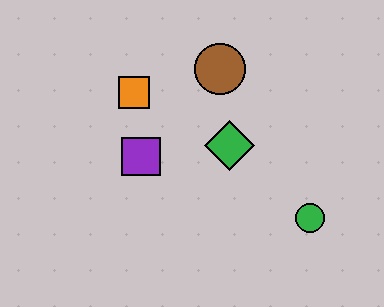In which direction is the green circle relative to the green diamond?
The green circle is to the right of the green diamond.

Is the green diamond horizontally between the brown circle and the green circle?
Yes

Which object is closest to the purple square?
The orange square is closest to the purple square.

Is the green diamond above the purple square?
Yes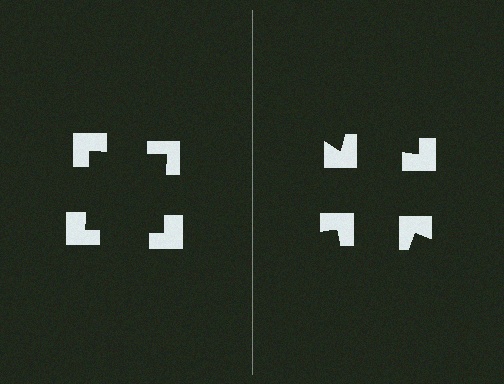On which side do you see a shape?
An illusory square appears on the left side. On the right side the wedge cuts are rotated, so no coherent shape forms.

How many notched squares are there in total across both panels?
8 — 4 on each side.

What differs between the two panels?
The notched squares are positioned identically on both sides; only the wedge orientations differ. On the left they align to a square; on the right they are misaligned.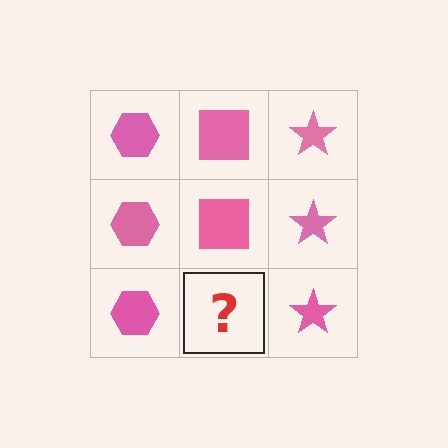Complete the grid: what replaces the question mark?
The question mark should be replaced with a pink square.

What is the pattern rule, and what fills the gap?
The rule is that each column has a consistent shape. The gap should be filled with a pink square.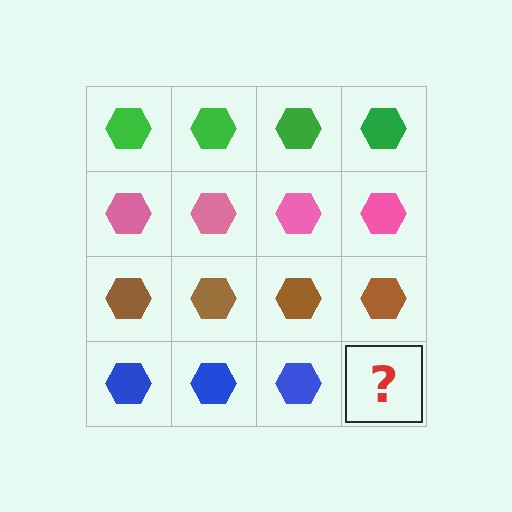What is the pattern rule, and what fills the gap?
The rule is that each row has a consistent color. The gap should be filled with a blue hexagon.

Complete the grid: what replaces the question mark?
The question mark should be replaced with a blue hexagon.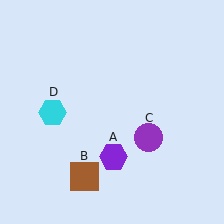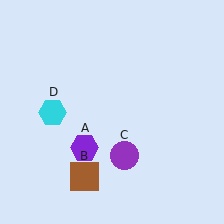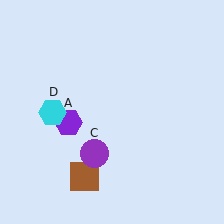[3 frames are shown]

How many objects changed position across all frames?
2 objects changed position: purple hexagon (object A), purple circle (object C).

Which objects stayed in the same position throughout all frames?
Brown square (object B) and cyan hexagon (object D) remained stationary.